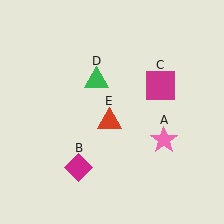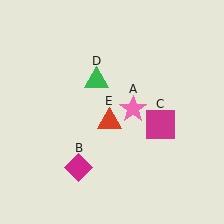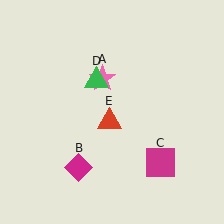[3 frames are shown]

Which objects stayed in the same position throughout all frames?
Magenta diamond (object B) and green triangle (object D) and red triangle (object E) remained stationary.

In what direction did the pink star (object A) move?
The pink star (object A) moved up and to the left.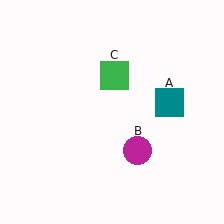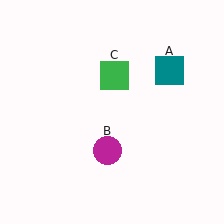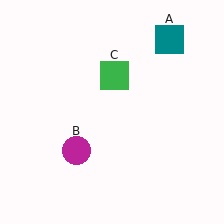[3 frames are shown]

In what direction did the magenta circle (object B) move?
The magenta circle (object B) moved left.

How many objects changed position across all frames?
2 objects changed position: teal square (object A), magenta circle (object B).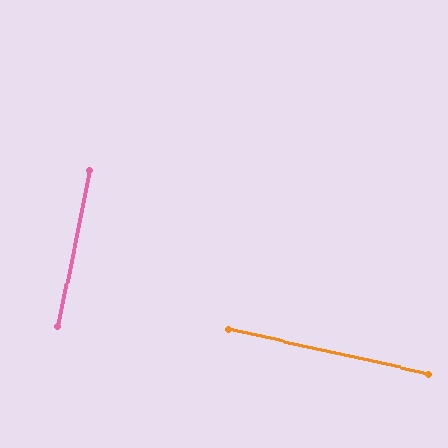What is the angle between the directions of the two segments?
Approximately 89 degrees.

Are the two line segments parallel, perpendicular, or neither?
Perpendicular — they meet at approximately 89°.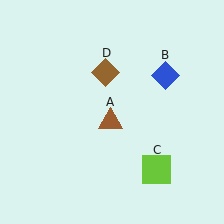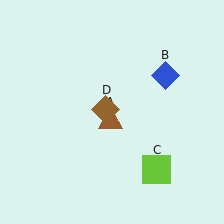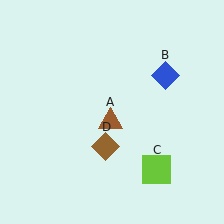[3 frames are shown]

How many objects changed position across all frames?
1 object changed position: brown diamond (object D).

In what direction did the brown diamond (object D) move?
The brown diamond (object D) moved down.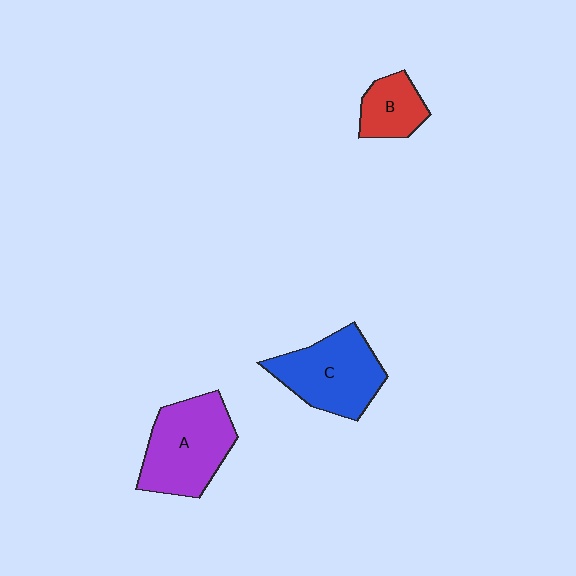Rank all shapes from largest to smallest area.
From largest to smallest: A (purple), C (blue), B (red).